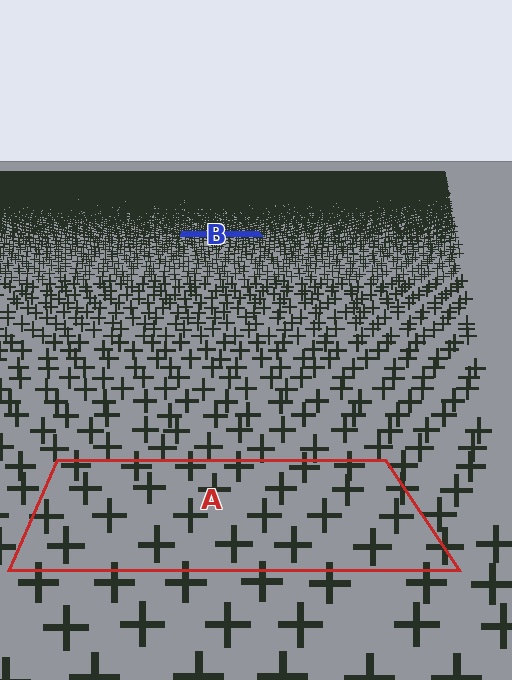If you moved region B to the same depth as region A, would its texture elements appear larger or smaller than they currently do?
They would appear larger. At a closer depth, the same texture elements are projected at a bigger on-screen size.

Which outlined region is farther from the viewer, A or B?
Region B is farther from the viewer — the texture elements inside it appear smaller and more densely packed.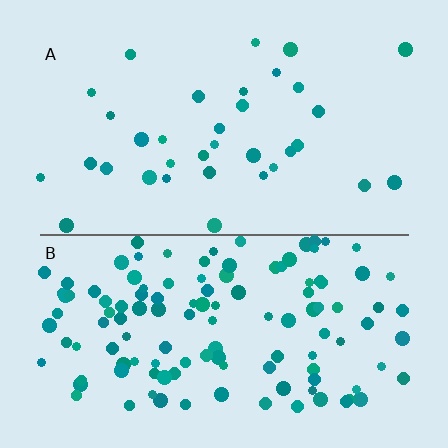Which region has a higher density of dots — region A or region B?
B (the bottom).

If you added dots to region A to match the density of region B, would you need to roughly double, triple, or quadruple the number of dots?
Approximately quadruple.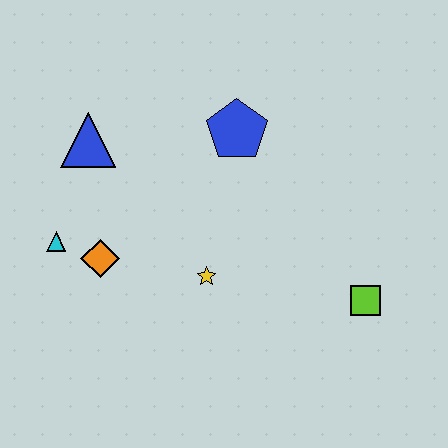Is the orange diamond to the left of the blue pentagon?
Yes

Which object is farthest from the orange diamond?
The lime square is farthest from the orange diamond.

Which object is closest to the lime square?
The yellow star is closest to the lime square.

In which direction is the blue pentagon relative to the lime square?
The blue pentagon is above the lime square.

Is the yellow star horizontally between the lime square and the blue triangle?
Yes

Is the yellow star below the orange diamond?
Yes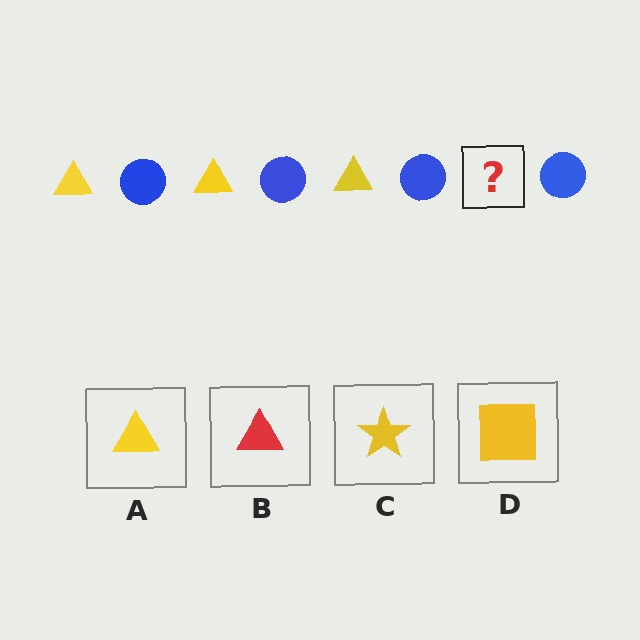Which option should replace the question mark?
Option A.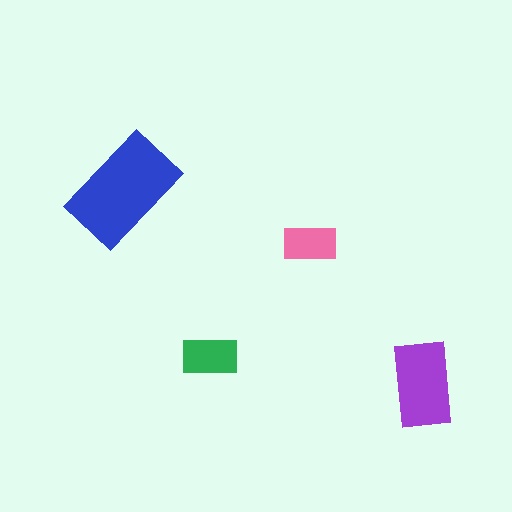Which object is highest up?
The blue rectangle is topmost.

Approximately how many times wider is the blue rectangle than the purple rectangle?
About 1.5 times wider.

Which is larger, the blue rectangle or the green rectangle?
The blue one.